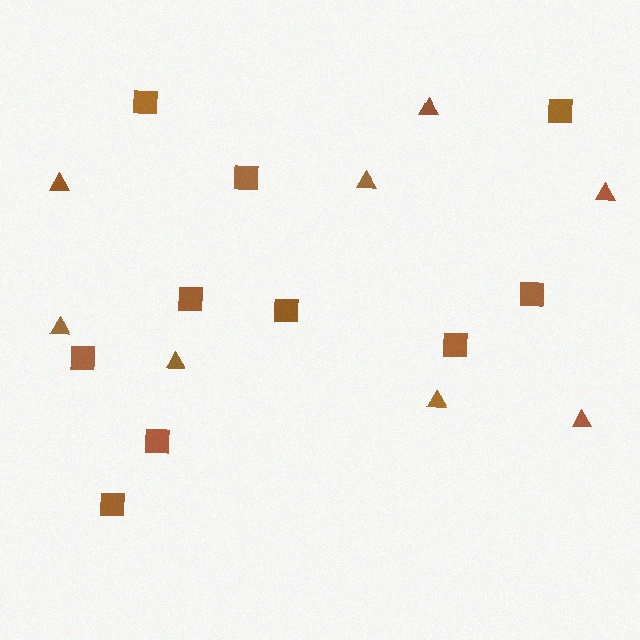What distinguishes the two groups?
There are 2 groups: one group of squares (10) and one group of triangles (8).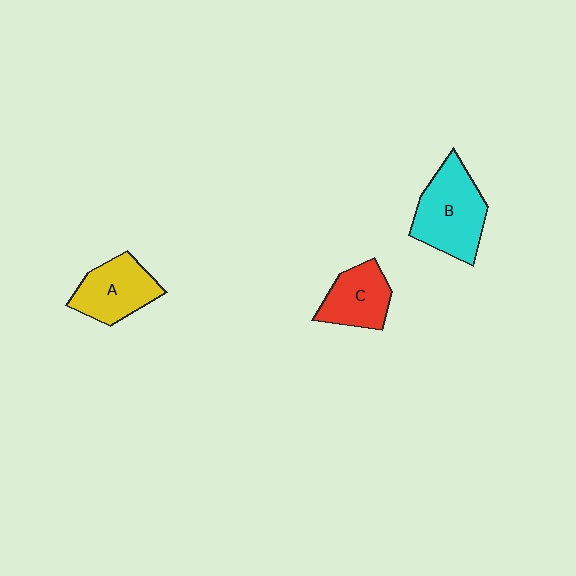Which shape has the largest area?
Shape B (cyan).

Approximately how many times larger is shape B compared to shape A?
Approximately 1.3 times.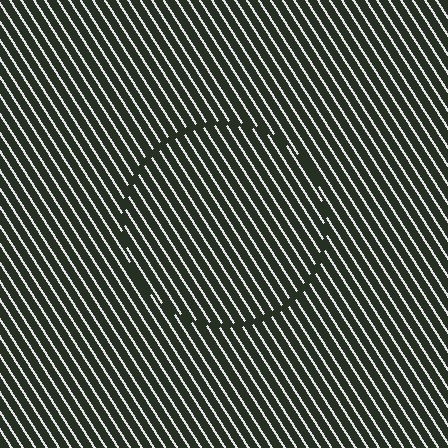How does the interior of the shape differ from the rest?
The interior of the shape contains the same grating, shifted by half a period — the contour is defined by the phase discontinuity where line-ends from the inner and outer gratings abut.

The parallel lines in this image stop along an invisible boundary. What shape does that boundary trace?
An illusory circle. The interior of the shape contains the same grating, shifted by half a period — the contour is defined by the phase discontinuity where line-ends from the inner and outer gratings abut.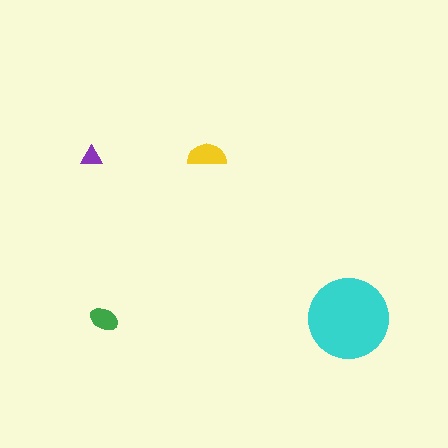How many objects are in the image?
There are 4 objects in the image.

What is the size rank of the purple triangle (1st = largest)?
4th.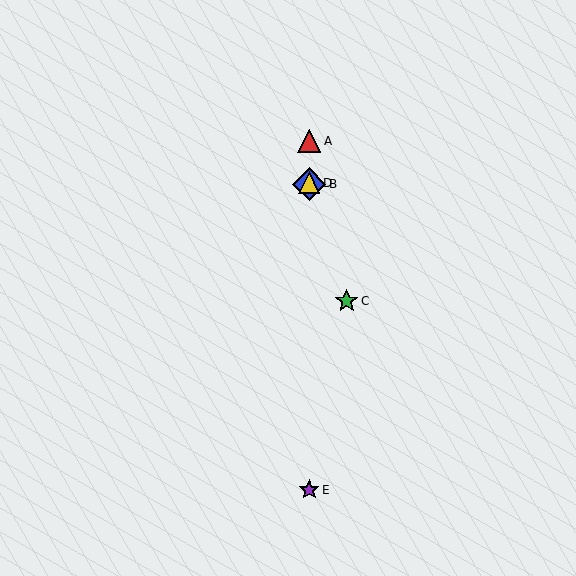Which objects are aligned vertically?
Objects A, B, D, E are aligned vertically.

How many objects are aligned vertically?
4 objects (A, B, D, E) are aligned vertically.